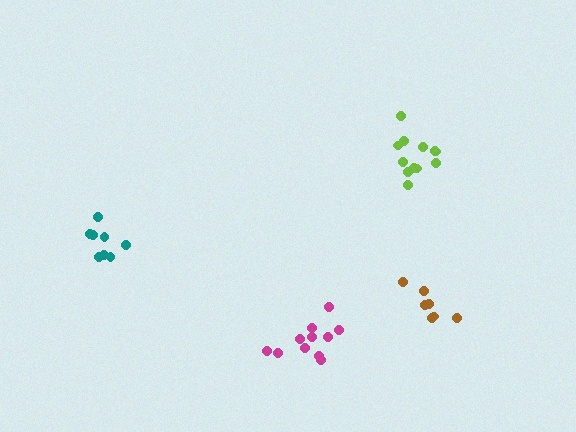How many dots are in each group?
Group 1: 8 dots, Group 2: 11 dots, Group 3: 7 dots, Group 4: 12 dots (38 total).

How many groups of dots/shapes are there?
There are 4 groups.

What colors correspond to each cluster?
The clusters are colored: teal, magenta, brown, lime.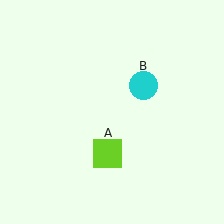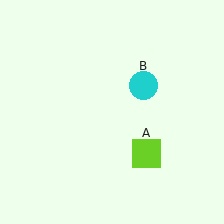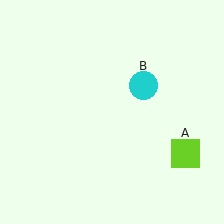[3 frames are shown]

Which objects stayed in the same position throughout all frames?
Cyan circle (object B) remained stationary.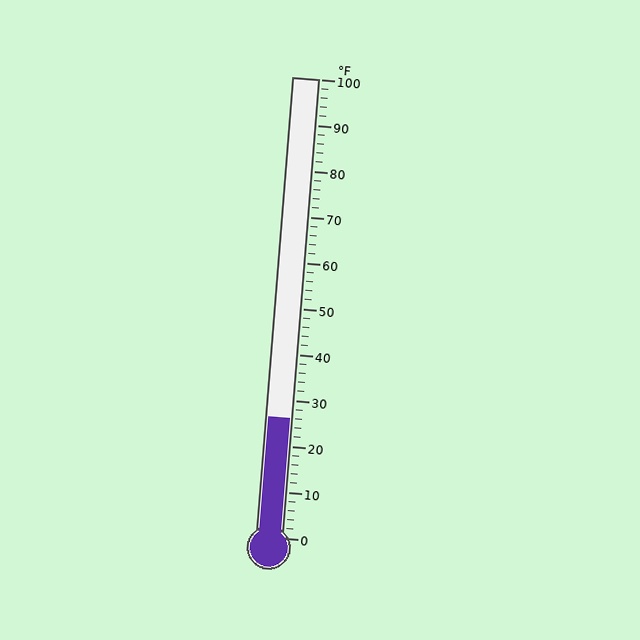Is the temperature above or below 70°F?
The temperature is below 70°F.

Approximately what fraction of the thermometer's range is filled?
The thermometer is filled to approximately 25% of its range.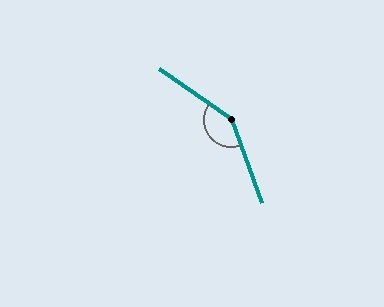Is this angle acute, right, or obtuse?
It is obtuse.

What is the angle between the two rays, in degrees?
Approximately 146 degrees.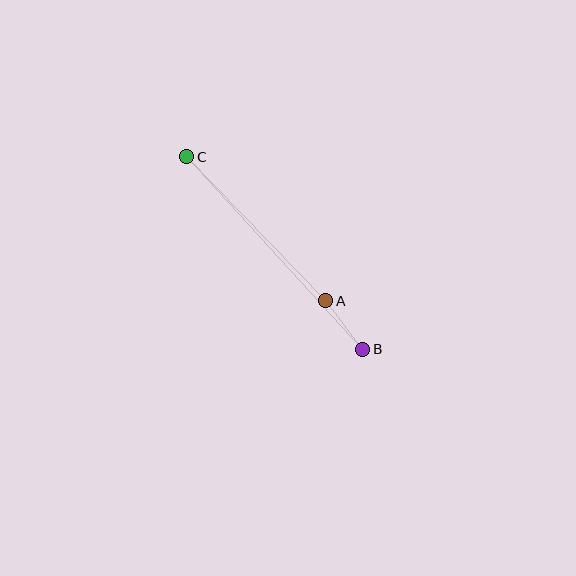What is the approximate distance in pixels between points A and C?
The distance between A and C is approximately 200 pixels.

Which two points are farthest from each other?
Points B and C are farthest from each other.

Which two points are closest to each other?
Points A and B are closest to each other.